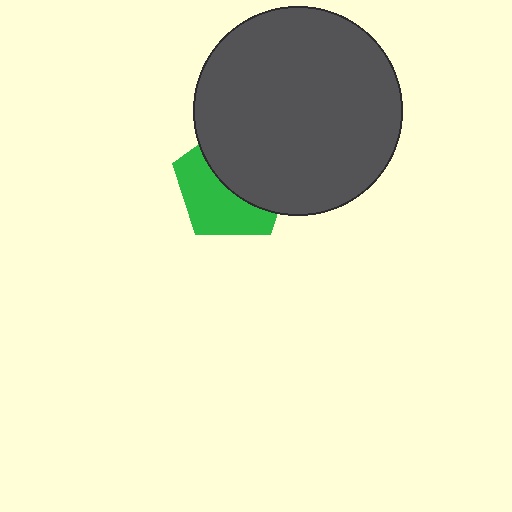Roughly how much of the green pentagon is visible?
About half of it is visible (roughly 48%).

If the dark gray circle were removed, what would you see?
You would see the complete green pentagon.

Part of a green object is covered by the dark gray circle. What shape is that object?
It is a pentagon.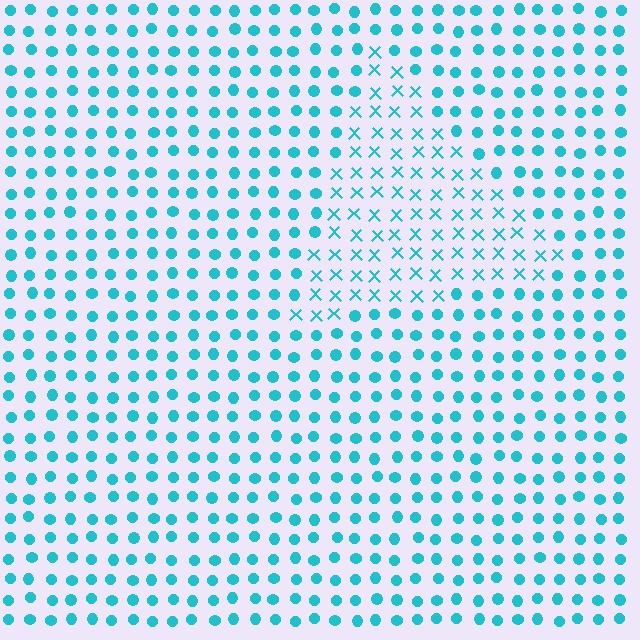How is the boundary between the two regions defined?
The boundary is defined by a change in element shape: X marks inside vs. circles outside. All elements share the same color and spacing.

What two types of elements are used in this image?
The image uses X marks inside the triangle region and circles outside it.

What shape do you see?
I see a triangle.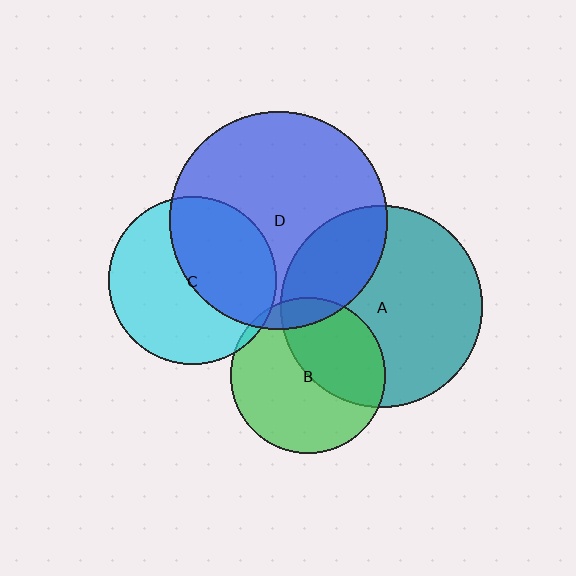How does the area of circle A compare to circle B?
Approximately 1.7 times.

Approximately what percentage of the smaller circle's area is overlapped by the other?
Approximately 45%.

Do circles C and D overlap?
Yes.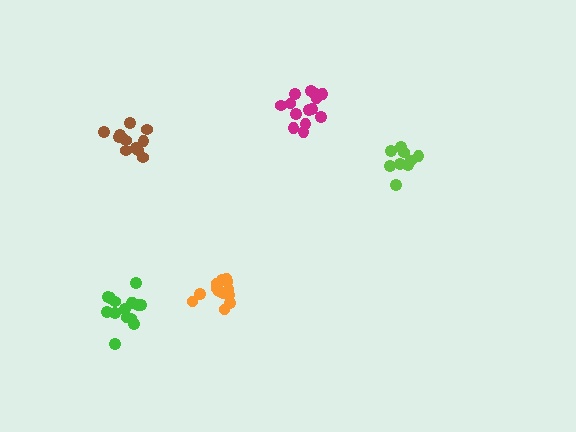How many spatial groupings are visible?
There are 5 spatial groupings.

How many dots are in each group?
Group 1: 15 dots, Group 2: 14 dots, Group 3: 14 dots, Group 4: 9 dots, Group 5: 13 dots (65 total).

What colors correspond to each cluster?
The clusters are colored: green, magenta, orange, lime, brown.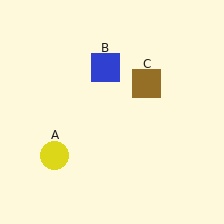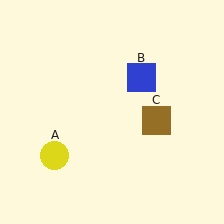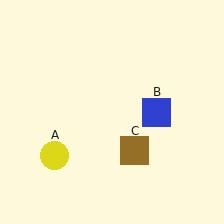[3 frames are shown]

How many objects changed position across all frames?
2 objects changed position: blue square (object B), brown square (object C).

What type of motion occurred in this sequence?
The blue square (object B), brown square (object C) rotated clockwise around the center of the scene.